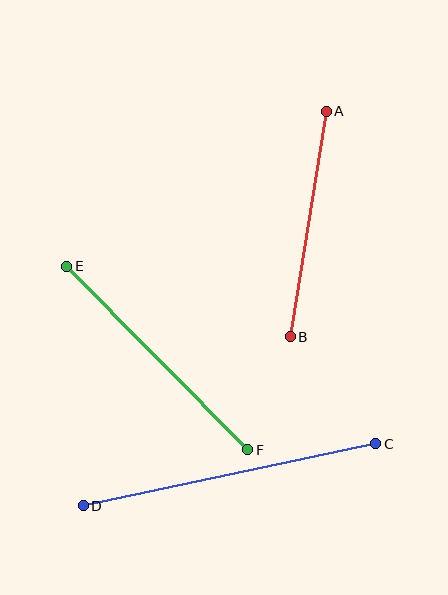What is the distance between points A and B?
The distance is approximately 229 pixels.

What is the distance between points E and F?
The distance is approximately 258 pixels.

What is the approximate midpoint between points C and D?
The midpoint is at approximately (230, 475) pixels.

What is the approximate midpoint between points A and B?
The midpoint is at approximately (308, 224) pixels.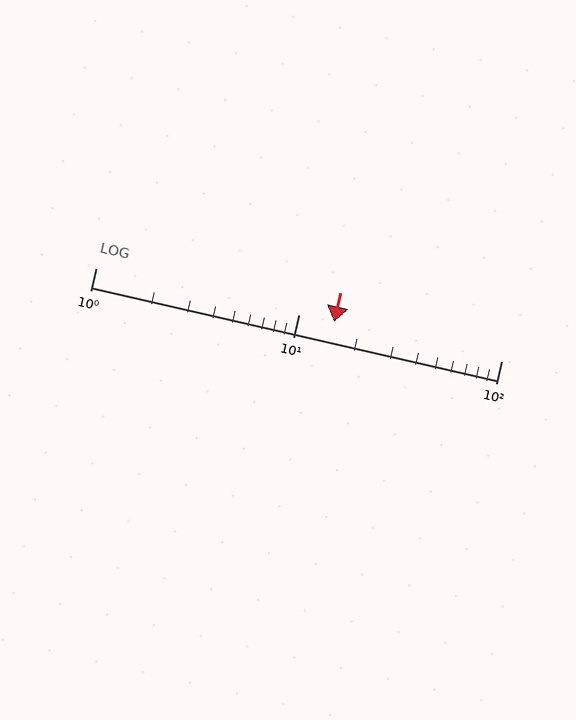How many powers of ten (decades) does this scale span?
The scale spans 2 decades, from 1 to 100.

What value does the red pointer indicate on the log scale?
The pointer indicates approximately 15.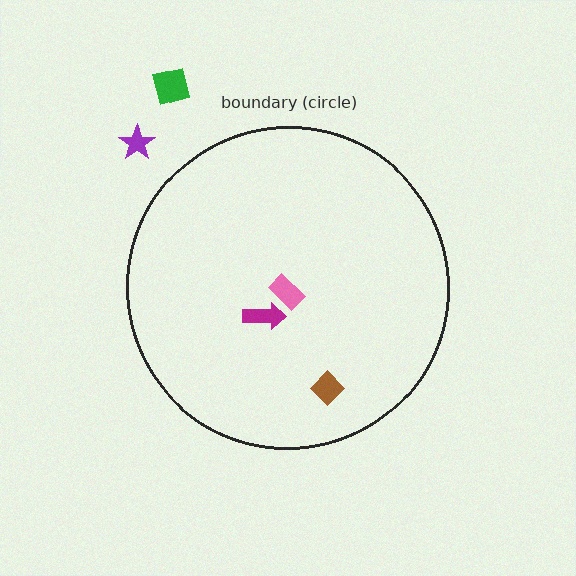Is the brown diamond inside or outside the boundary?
Inside.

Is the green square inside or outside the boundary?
Outside.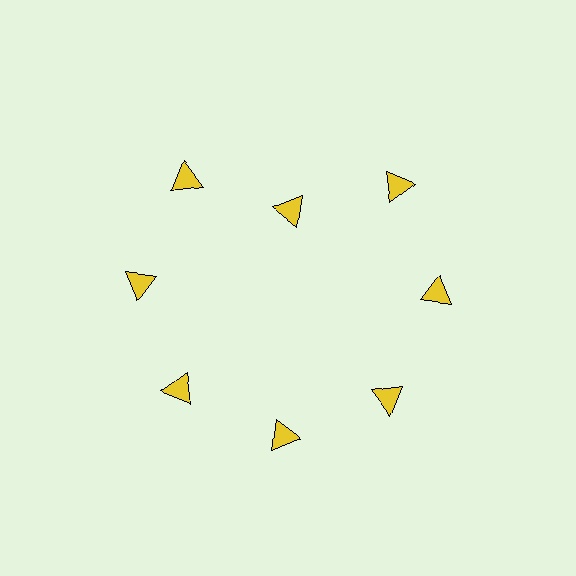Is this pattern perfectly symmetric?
No. The 8 yellow triangles are arranged in a ring, but one element near the 12 o'clock position is pulled inward toward the center, breaking the 8-fold rotational symmetry.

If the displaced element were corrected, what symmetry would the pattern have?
It would have 8-fold rotational symmetry — the pattern would map onto itself every 45 degrees.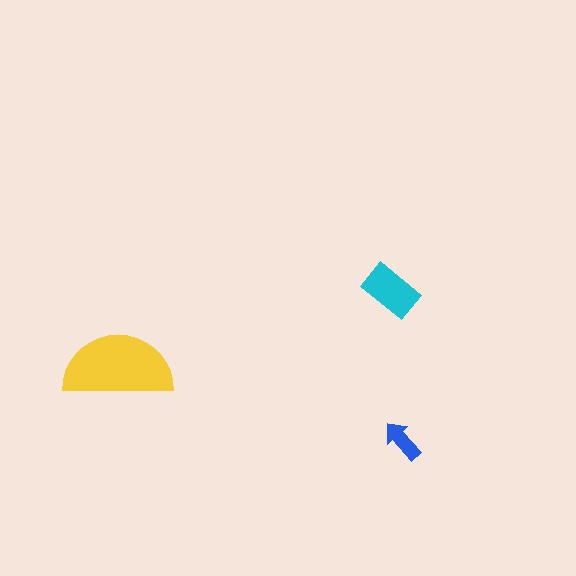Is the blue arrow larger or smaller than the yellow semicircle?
Smaller.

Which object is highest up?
The cyan rectangle is topmost.